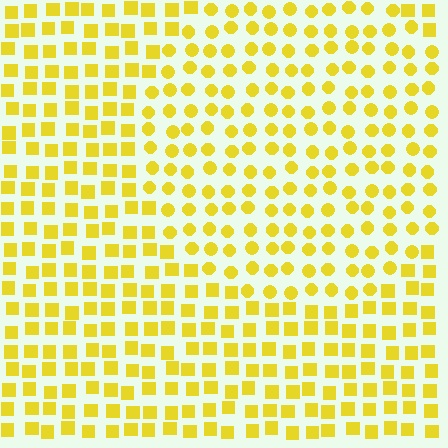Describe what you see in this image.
The image is filled with small yellow elements arranged in a uniform grid. A circle-shaped region contains circles, while the surrounding area contains squares. The boundary is defined purely by the change in element shape.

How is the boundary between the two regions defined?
The boundary is defined by a change in element shape: circles inside vs. squares outside. All elements share the same color and spacing.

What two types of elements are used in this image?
The image uses circles inside the circle region and squares outside it.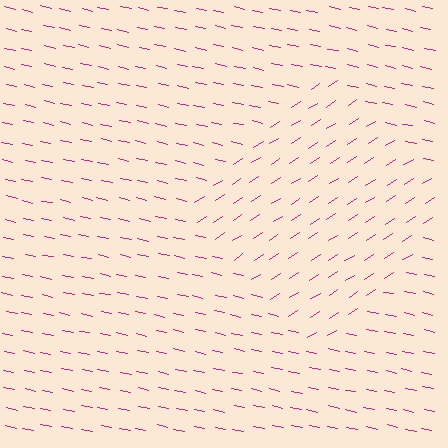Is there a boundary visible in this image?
Yes, there is a texture boundary formed by a change in line orientation.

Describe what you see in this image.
The image is filled with small magenta line segments. A diamond region in the image has lines oriented differently from the surrounding lines, creating a visible texture boundary.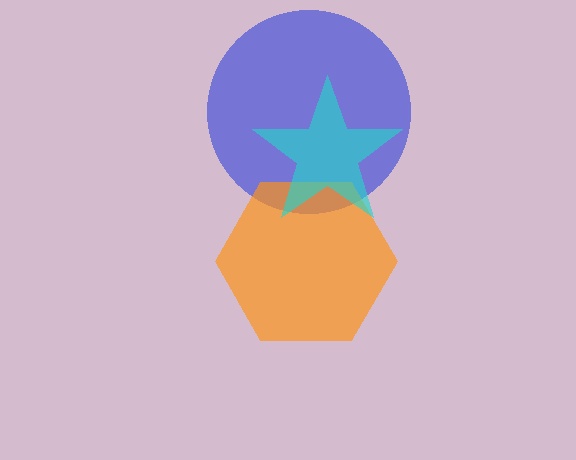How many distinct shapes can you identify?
There are 3 distinct shapes: a blue circle, an orange hexagon, a cyan star.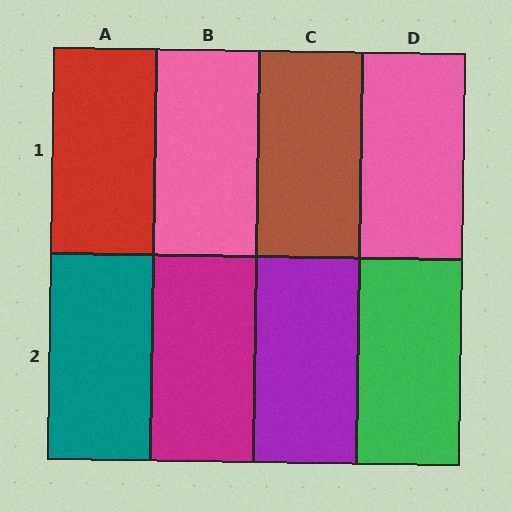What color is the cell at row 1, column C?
Brown.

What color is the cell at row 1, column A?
Red.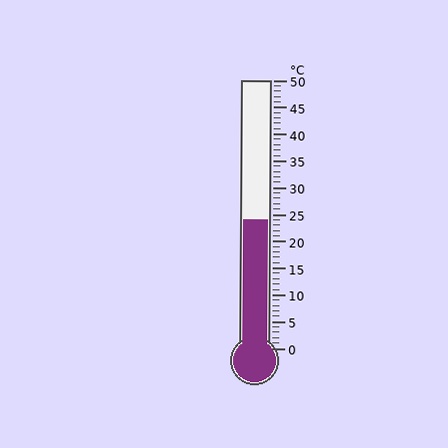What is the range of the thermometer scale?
The thermometer scale ranges from 0°C to 50°C.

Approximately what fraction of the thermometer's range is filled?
The thermometer is filled to approximately 50% of its range.